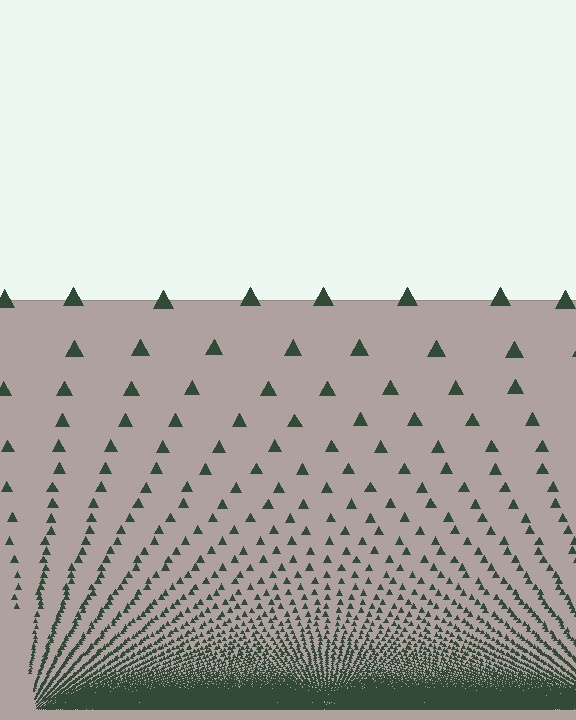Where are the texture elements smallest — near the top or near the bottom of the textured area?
Near the bottom.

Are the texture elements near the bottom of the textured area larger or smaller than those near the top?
Smaller. The gradient is inverted — elements near the bottom are smaller and denser.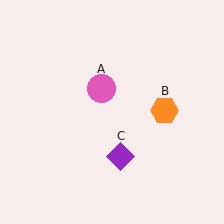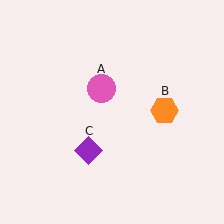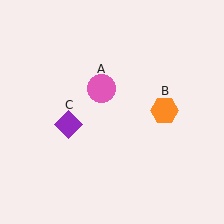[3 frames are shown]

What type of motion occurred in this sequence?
The purple diamond (object C) rotated clockwise around the center of the scene.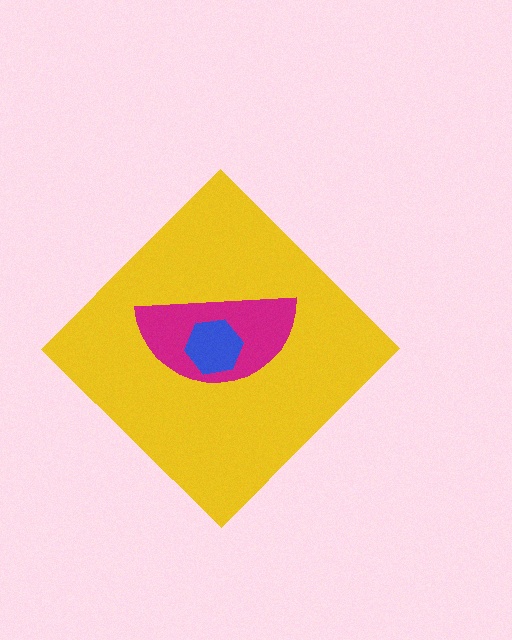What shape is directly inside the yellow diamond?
The magenta semicircle.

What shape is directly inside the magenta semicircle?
The blue hexagon.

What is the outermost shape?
The yellow diamond.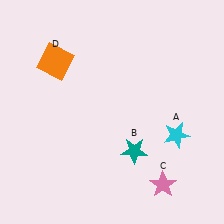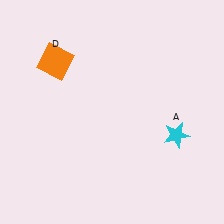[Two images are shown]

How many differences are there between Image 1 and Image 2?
There are 2 differences between the two images.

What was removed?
The teal star (B), the pink star (C) were removed in Image 2.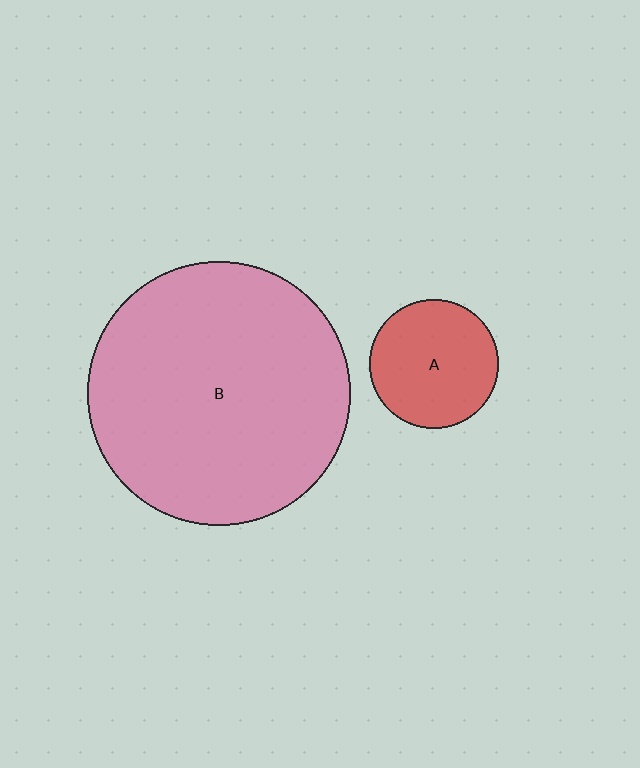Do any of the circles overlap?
No, none of the circles overlap.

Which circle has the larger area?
Circle B (pink).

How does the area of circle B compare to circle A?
Approximately 4.2 times.